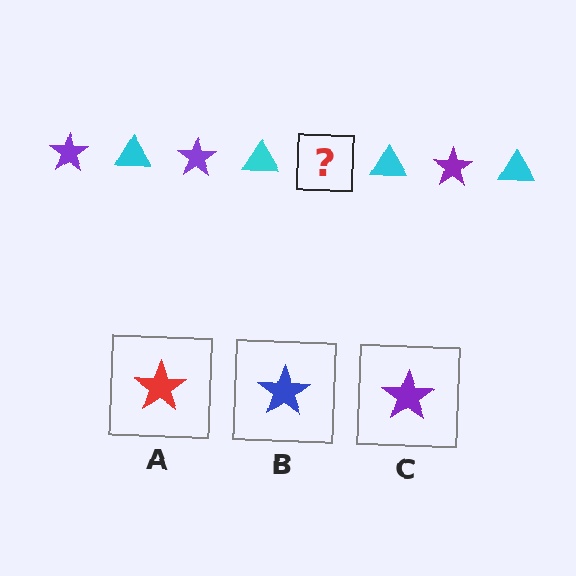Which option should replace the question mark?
Option C.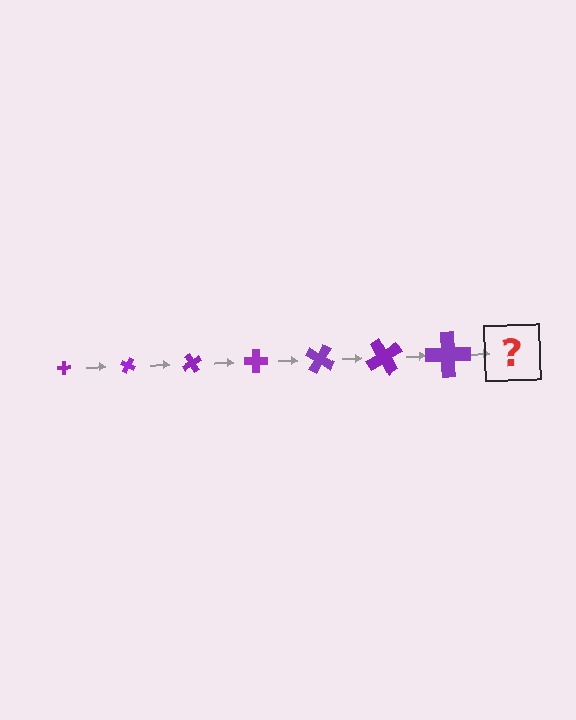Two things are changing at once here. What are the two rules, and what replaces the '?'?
The two rules are that the cross grows larger each step and it rotates 30 degrees each step. The '?' should be a cross, larger than the previous one and rotated 210 degrees from the start.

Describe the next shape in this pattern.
It should be a cross, larger than the previous one and rotated 210 degrees from the start.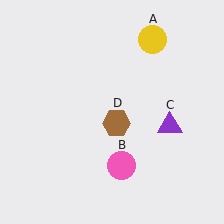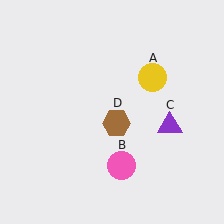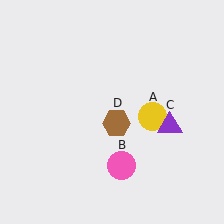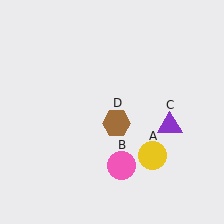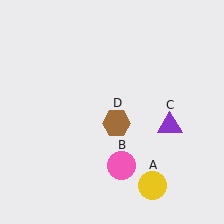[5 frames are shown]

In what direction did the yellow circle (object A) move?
The yellow circle (object A) moved down.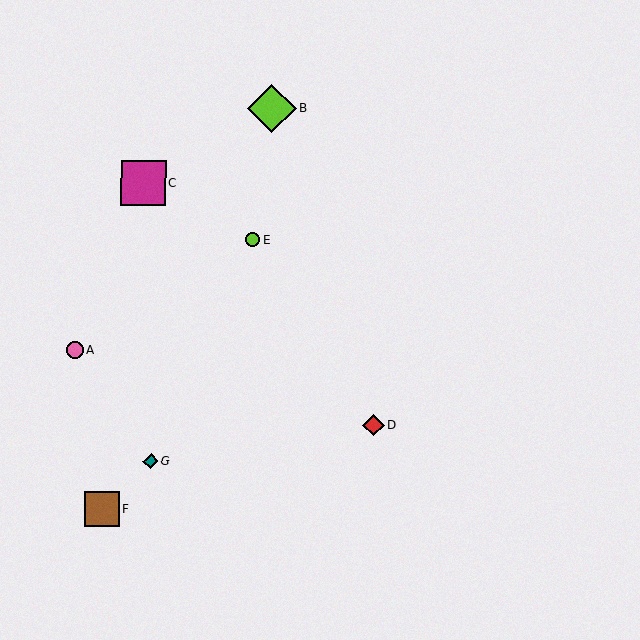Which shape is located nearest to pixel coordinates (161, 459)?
The teal diamond (labeled G) at (151, 462) is nearest to that location.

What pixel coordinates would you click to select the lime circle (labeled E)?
Click at (253, 239) to select the lime circle E.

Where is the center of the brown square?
The center of the brown square is at (102, 509).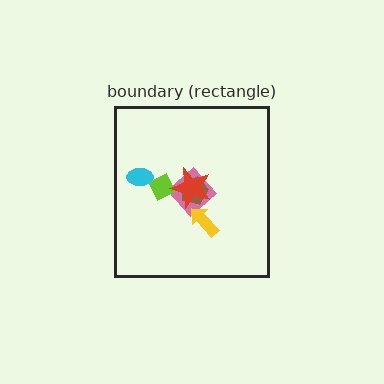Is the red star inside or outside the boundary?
Inside.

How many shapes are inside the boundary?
6 inside, 0 outside.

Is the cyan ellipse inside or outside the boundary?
Inside.